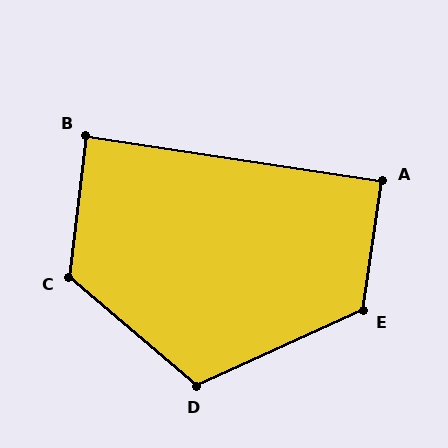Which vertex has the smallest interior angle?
B, at approximately 88 degrees.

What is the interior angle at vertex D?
Approximately 115 degrees (obtuse).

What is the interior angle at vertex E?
Approximately 123 degrees (obtuse).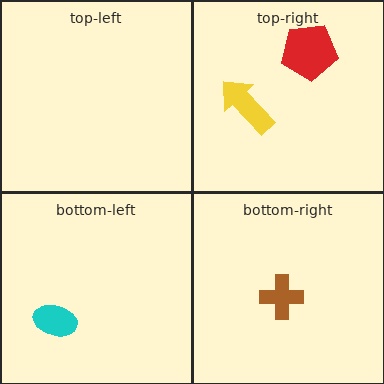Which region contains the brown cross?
The bottom-right region.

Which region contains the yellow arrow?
The top-right region.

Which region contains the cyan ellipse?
The bottom-left region.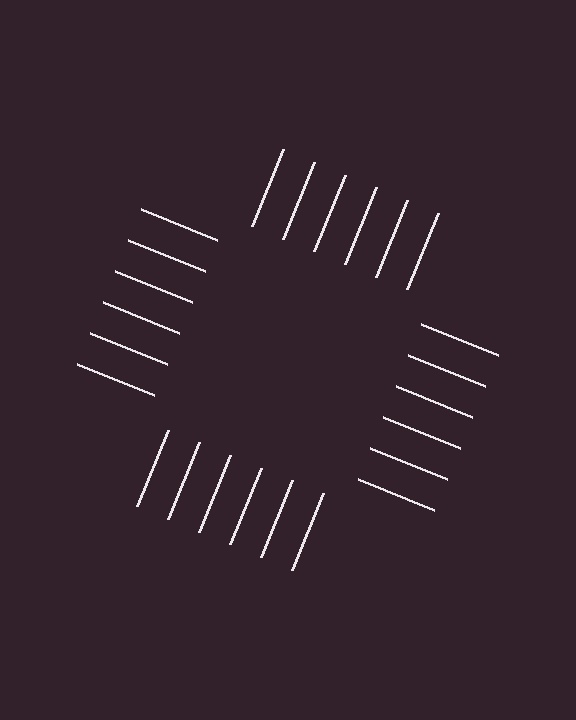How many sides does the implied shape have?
4 sides — the line-ends trace a square.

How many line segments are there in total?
24 — 6 along each of the 4 edges.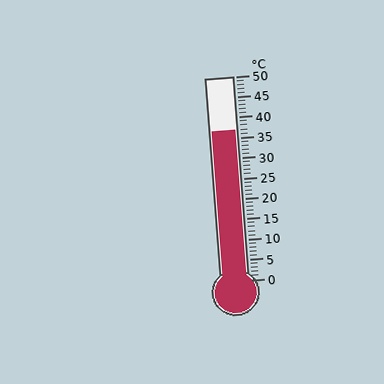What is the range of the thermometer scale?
The thermometer scale ranges from 0°C to 50°C.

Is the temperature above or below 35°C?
The temperature is above 35°C.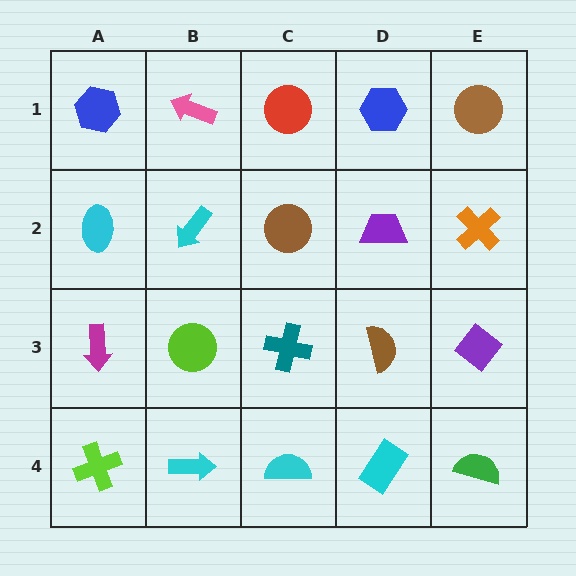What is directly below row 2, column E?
A purple diamond.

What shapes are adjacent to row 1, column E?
An orange cross (row 2, column E), a blue hexagon (row 1, column D).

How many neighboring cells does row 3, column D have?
4.